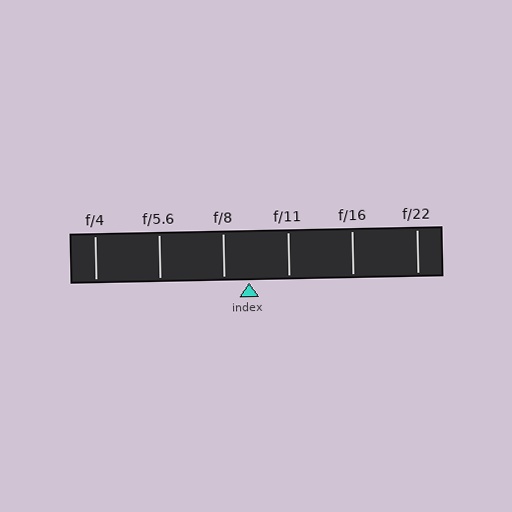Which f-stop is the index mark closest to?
The index mark is closest to f/8.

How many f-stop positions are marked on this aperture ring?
There are 6 f-stop positions marked.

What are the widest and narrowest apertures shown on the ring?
The widest aperture shown is f/4 and the narrowest is f/22.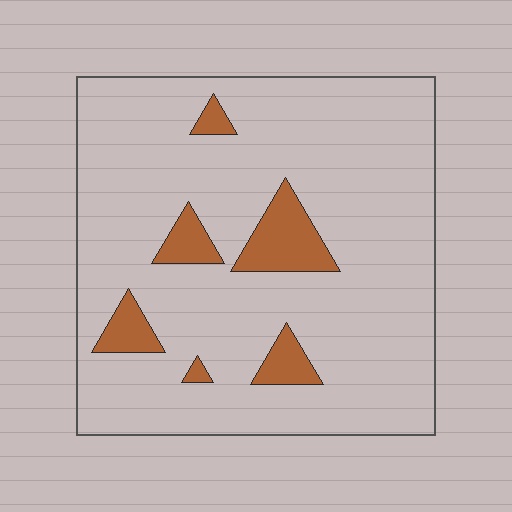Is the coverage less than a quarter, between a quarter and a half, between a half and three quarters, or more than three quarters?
Less than a quarter.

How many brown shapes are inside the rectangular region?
6.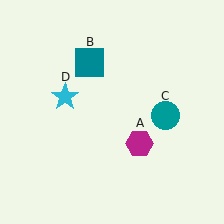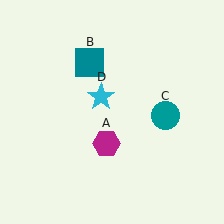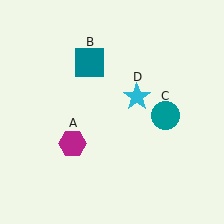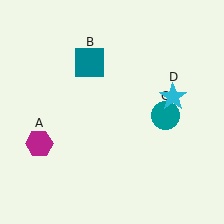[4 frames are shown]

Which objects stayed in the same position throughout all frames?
Teal square (object B) and teal circle (object C) remained stationary.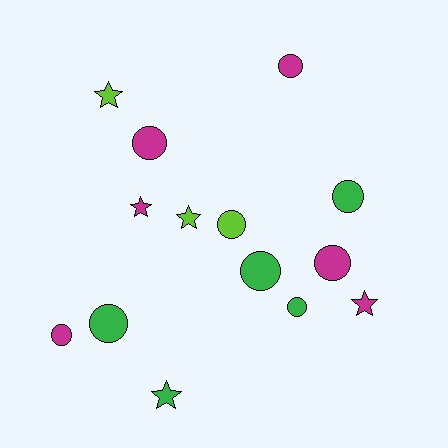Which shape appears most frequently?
Circle, with 9 objects.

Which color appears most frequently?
Magenta, with 6 objects.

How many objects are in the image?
There are 14 objects.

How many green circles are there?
There are 4 green circles.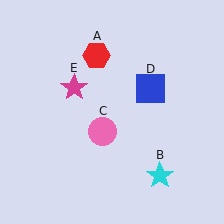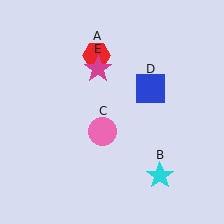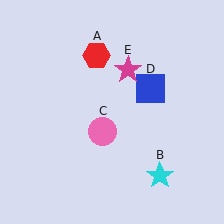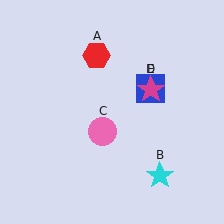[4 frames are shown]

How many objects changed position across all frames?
1 object changed position: magenta star (object E).